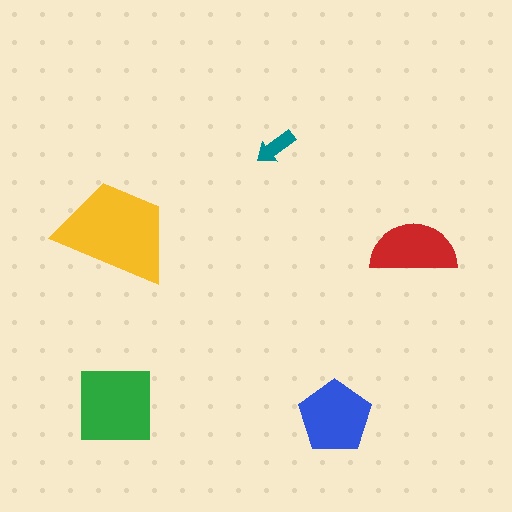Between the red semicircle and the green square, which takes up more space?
The green square.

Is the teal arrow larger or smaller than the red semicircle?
Smaller.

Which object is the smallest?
The teal arrow.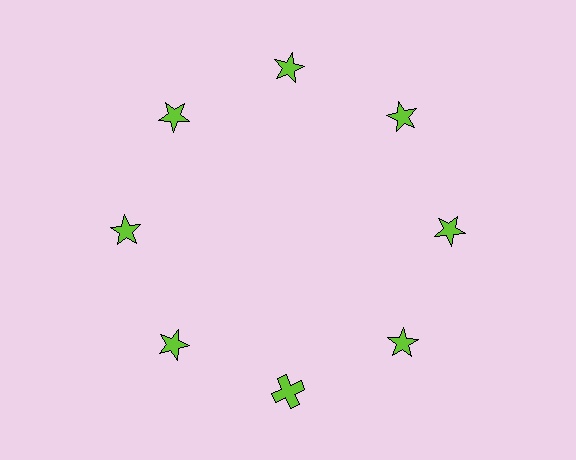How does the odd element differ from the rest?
It has a different shape: cross instead of star.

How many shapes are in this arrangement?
There are 8 shapes arranged in a ring pattern.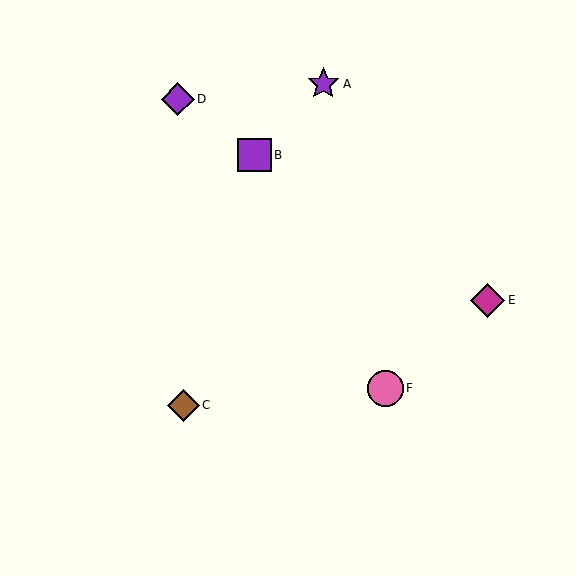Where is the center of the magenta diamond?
The center of the magenta diamond is at (488, 300).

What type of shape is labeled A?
Shape A is a purple star.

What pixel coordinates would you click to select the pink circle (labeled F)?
Click at (385, 388) to select the pink circle F.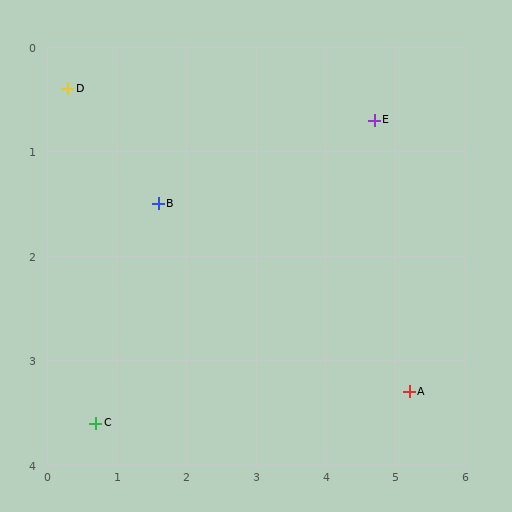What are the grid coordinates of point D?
Point D is at approximately (0.3, 0.4).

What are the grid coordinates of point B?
Point B is at approximately (1.6, 1.5).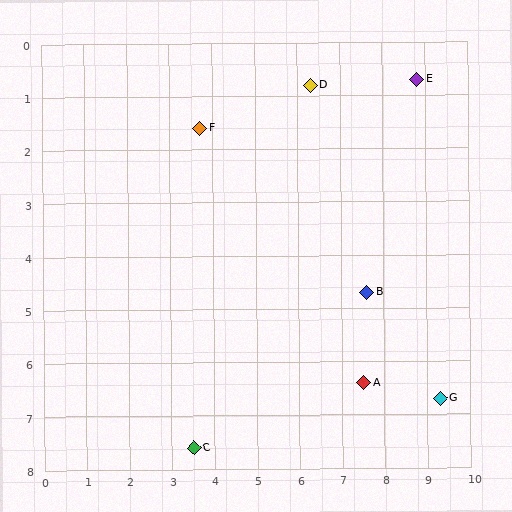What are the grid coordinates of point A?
Point A is at approximately (7.5, 6.4).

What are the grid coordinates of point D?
Point D is at approximately (6.3, 0.8).